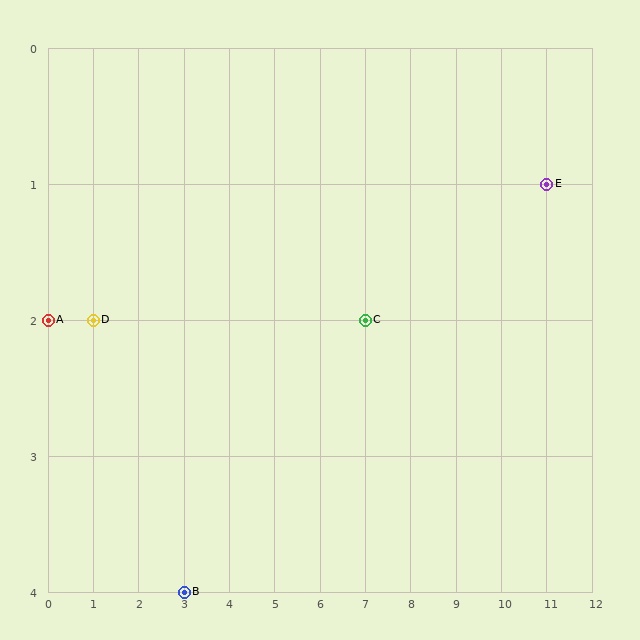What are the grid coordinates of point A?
Point A is at grid coordinates (0, 2).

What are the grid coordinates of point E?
Point E is at grid coordinates (11, 1).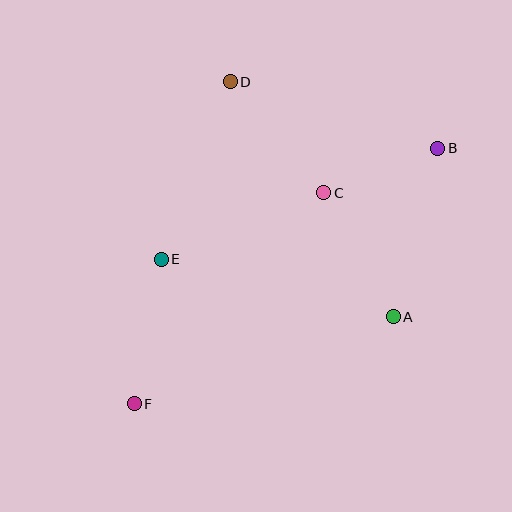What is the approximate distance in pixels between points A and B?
The distance between A and B is approximately 174 pixels.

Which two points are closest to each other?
Points B and C are closest to each other.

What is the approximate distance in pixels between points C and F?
The distance between C and F is approximately 284 pixels.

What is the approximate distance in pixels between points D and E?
The distance between D and E is approximately 190 pixels.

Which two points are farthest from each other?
Points B and F are farthest from each other.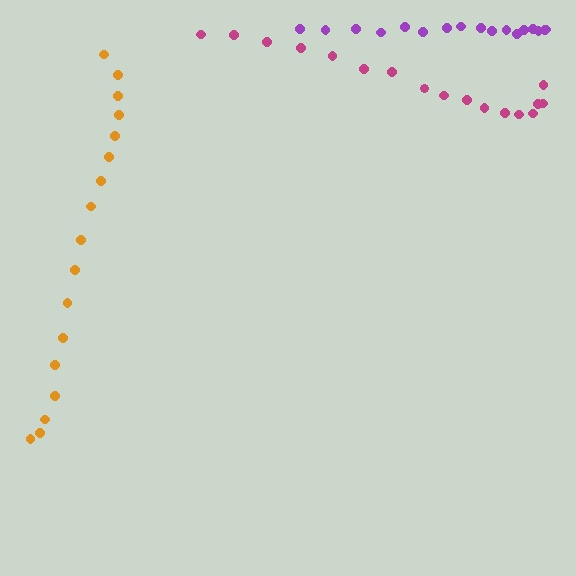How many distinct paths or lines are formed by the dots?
There are 3 distinct paths.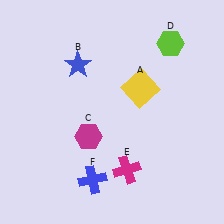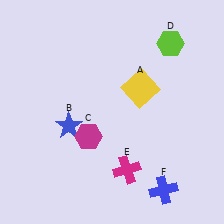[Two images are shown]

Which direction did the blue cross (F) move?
The blue cross (F) moved right.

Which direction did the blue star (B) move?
The blue star (B) moved down.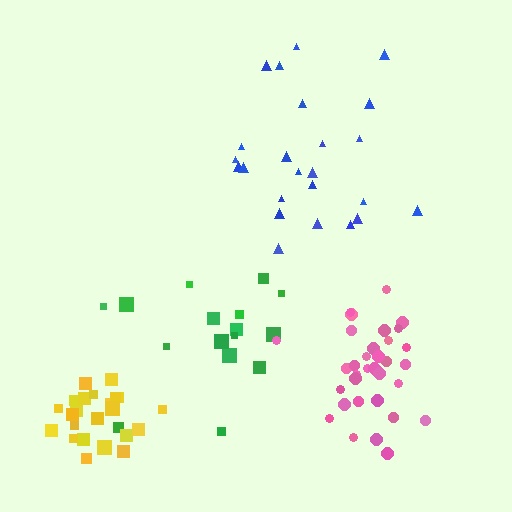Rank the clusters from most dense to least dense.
yellow, pink, blue, green.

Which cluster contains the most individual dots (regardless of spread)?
Pink (33).